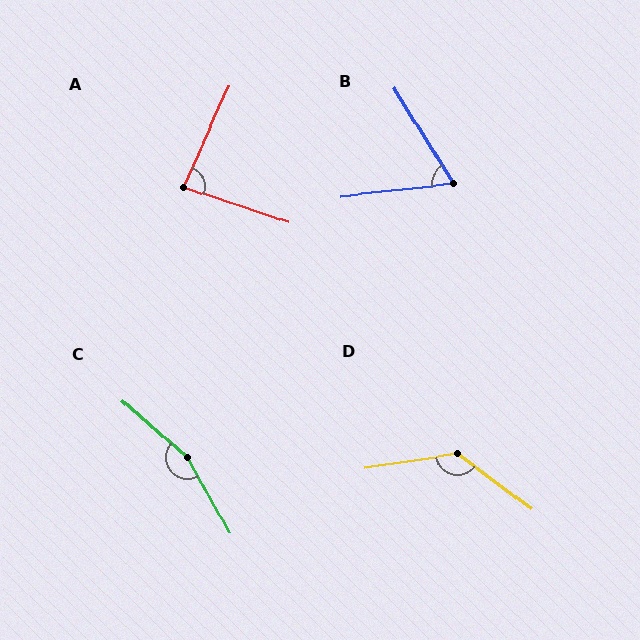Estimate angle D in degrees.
Approximately 135 degrees.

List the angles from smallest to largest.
B (65°), A (84°), D (135°), C (160°).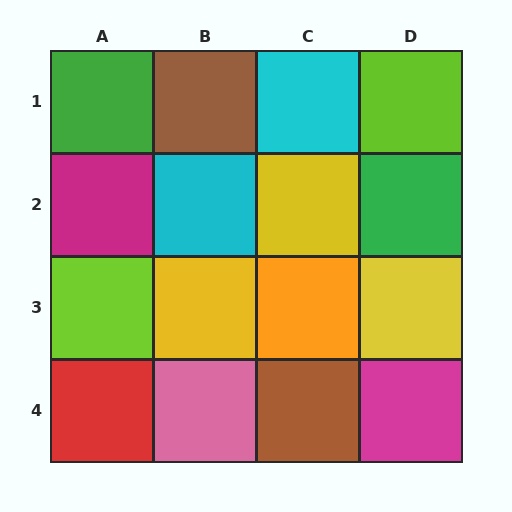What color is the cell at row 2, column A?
Magenta.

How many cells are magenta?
2 cells are magenta.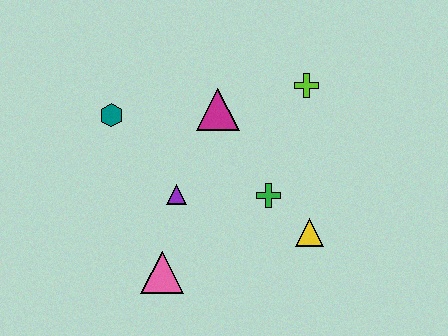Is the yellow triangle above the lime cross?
No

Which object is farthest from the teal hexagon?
The yellow triangle is farthest from the teal hexagon.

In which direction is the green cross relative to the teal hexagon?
The green cross is to the right of the teal hexagon.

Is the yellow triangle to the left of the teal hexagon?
No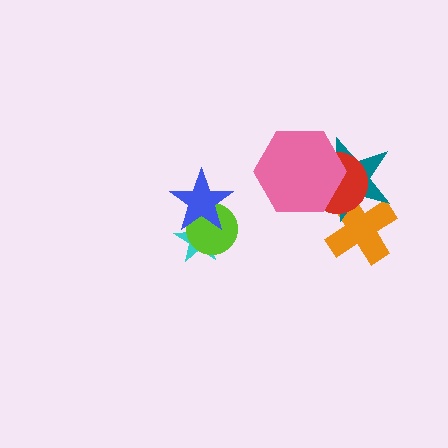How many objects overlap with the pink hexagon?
2 objects overlap with the pink hexagon.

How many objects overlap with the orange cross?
2 objects overlap with the orange cross.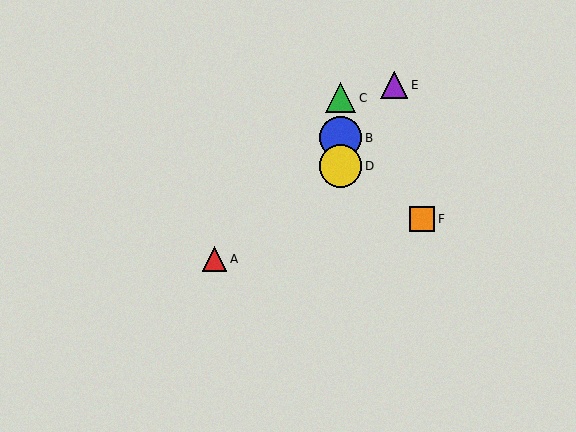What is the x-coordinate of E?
Object E is at x≈394.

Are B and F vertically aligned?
No, B is at x≈341 and F is at x≈422.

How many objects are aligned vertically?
3 objects (B, C, D) are aligned vertically.